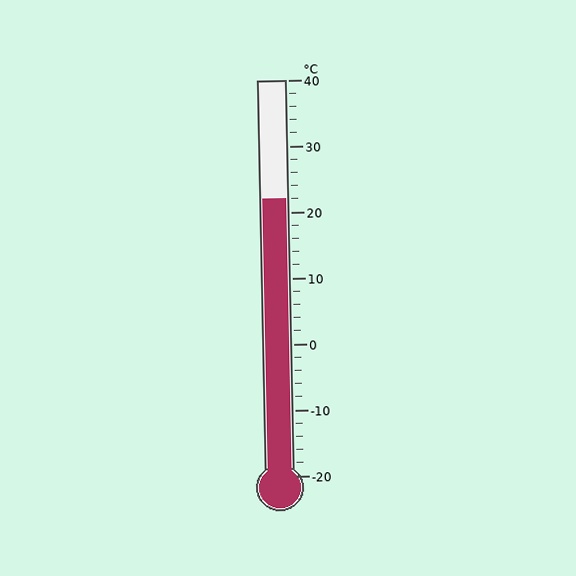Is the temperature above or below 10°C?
The temperature is above 10°C.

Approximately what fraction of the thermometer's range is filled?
The thermometer is filled to approximately 70% of its range.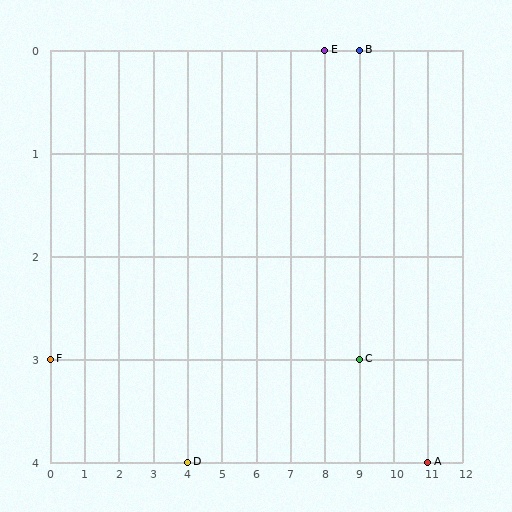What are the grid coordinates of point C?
Point C is at grid coordinates (9, 3).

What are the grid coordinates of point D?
Point D is at grid coordinates (4, 4).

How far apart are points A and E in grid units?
Points A and E are 3 columns and 4 rows apart (about 5.0 grid units diagonally).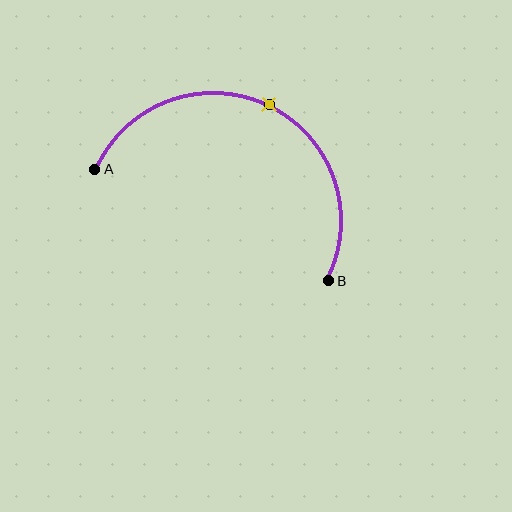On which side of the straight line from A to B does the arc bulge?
The arc bulges above the straight line connecting A and B.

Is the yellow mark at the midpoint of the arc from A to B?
Yes. The yellow mark lies on the arc at equal arc-length from both A and B — it is the arc midpoint.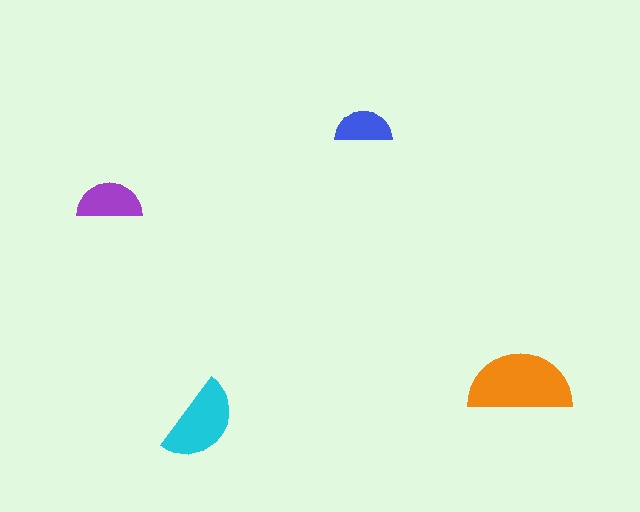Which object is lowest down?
The cyan semicircle is bottommost.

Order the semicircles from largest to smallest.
the orange one, the cyan one, the purple one, the blue one.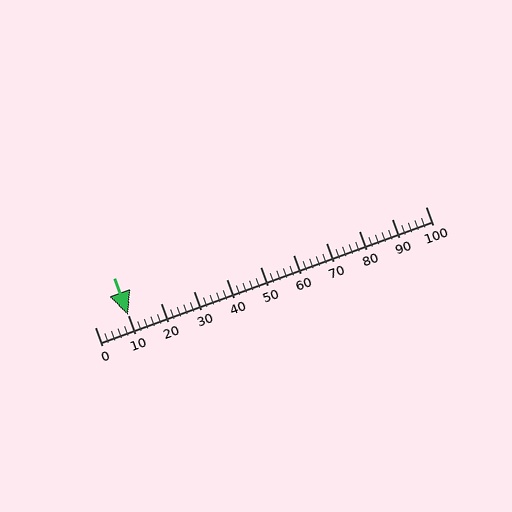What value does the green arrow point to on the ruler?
The green arrow points to approximately 10.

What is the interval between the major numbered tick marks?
The major tick marks are spaced 10 units apart.